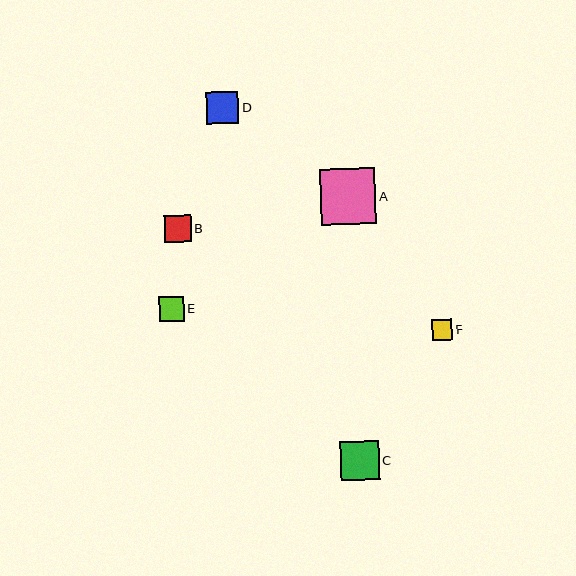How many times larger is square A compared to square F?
Square A is approximately 2.7 times the size of square F.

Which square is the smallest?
Square F is the smallest with a size of approximately 21 pixels.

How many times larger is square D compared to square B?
Square D is approximately 1.2 times the size of square B.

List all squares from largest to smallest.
From largest to smallest: A, C, D, B, E, F.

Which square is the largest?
Square A is the largest with a size of approximately 56 pixels.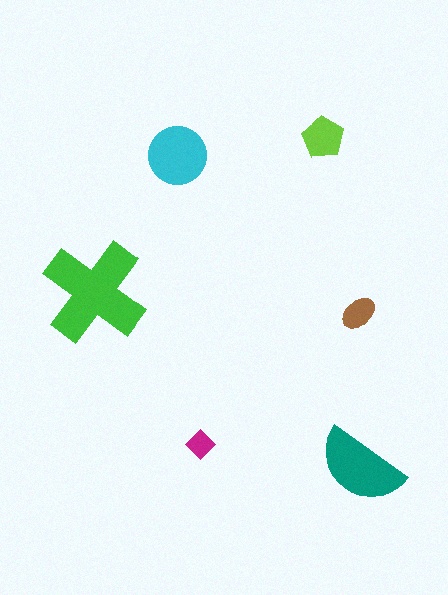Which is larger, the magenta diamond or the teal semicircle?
The teal semicircle.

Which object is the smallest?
The magenta diamond.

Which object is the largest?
The green cross.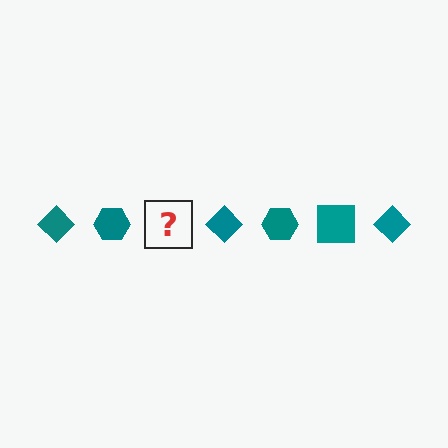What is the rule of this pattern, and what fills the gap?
The rule is that the pattern cycles through diamond, hexagon, square shapes in teal. The gap should be filled with a teal square.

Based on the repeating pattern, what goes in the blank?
The blank should be a teal square.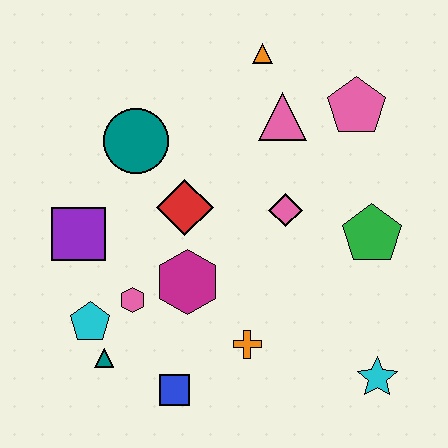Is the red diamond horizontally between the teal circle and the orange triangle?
Yes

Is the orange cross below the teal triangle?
No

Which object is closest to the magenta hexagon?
The pink hexagon is closest to the magenta hexagon.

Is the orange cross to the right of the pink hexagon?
Yes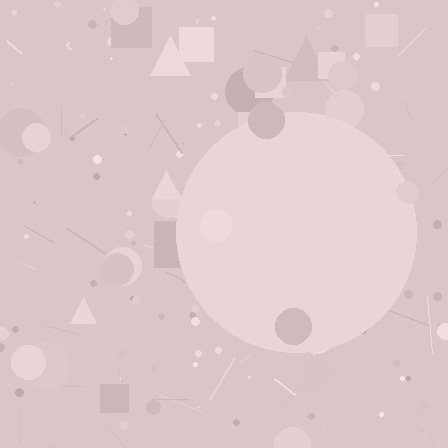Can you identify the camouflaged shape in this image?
The camouflaged shape is a circle.